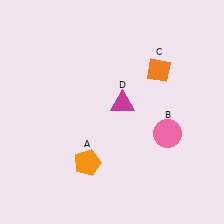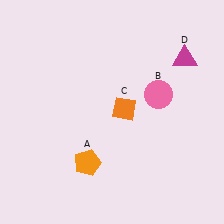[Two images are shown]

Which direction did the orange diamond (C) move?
The orange diamond (C) moved down.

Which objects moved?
The objects that moved are: the pink circle (B), the orange diamond (C), the magenta triangle (D).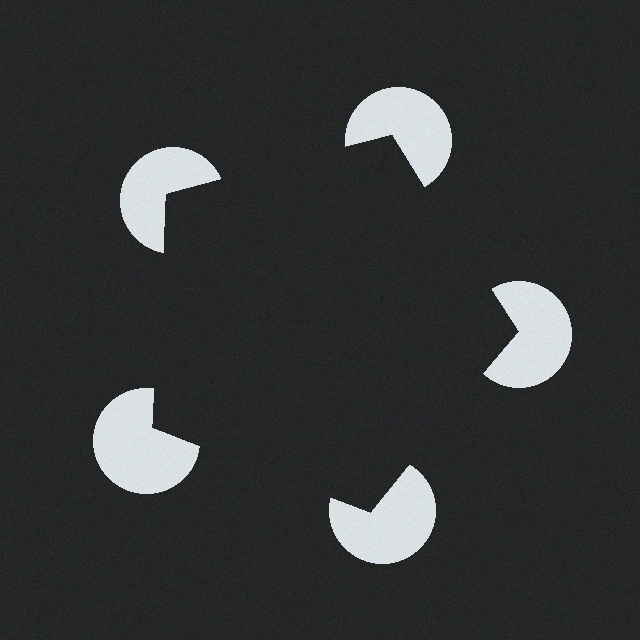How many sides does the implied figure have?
5 sides.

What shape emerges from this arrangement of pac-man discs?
An illusory pentagon — its edges are inferred from the aligned wedge cuts in the pac-man discs, not physically drawn.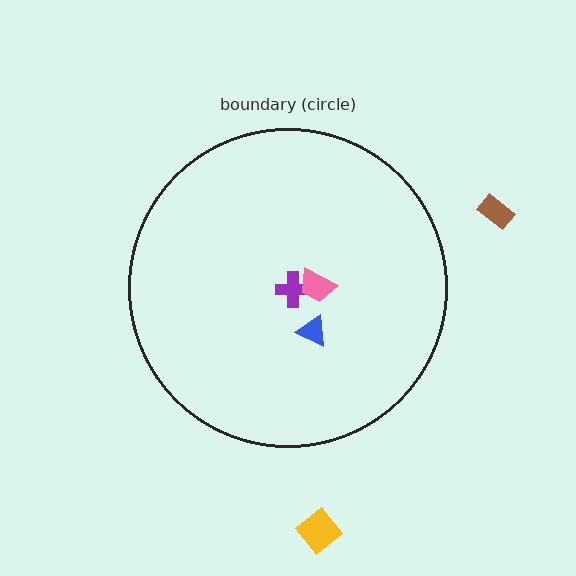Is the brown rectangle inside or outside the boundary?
Outside.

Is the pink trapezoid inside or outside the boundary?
Inside.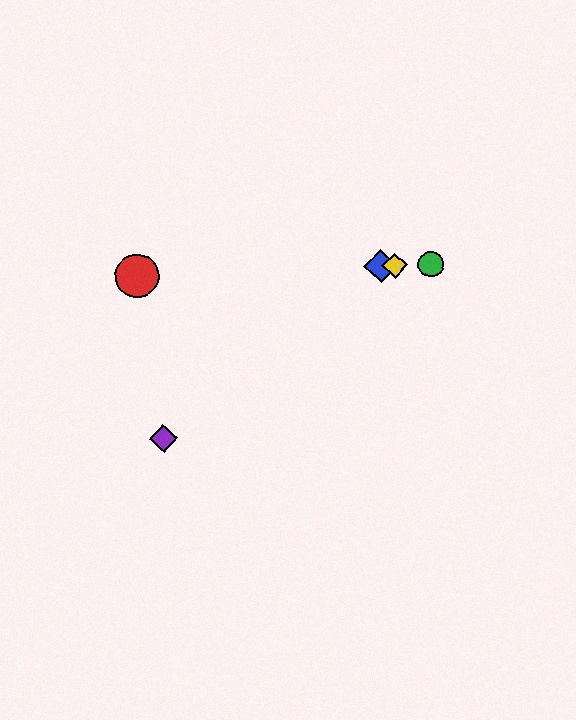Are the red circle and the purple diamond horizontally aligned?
No, the red circle is at y≈276 and the purple diamond is at y≈438.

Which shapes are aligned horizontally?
The red circle, the blue diamond, the green circle, the yellow diamond are aligned horizontally.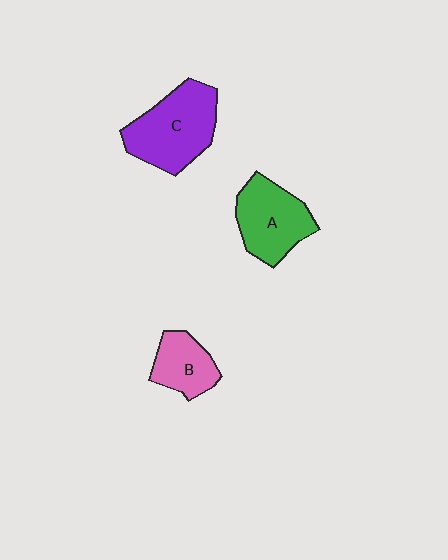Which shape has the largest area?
Shape C (purple).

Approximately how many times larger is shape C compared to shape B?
Approximately 1.8 times.